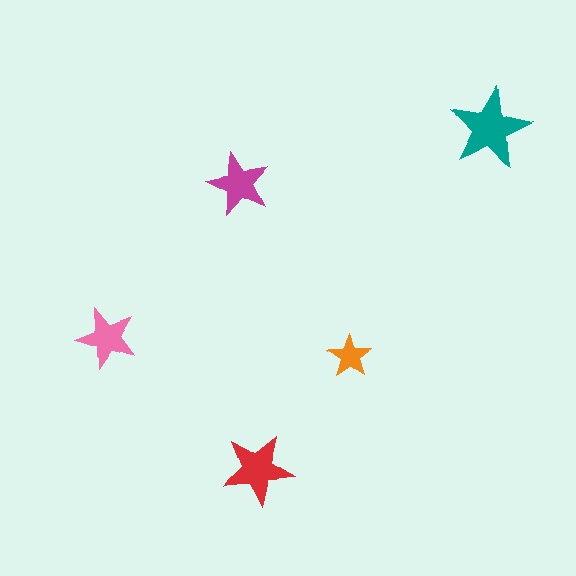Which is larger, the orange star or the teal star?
The teal one.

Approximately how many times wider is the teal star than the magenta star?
About 1.5 times wider.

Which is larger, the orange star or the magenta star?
The magenta one.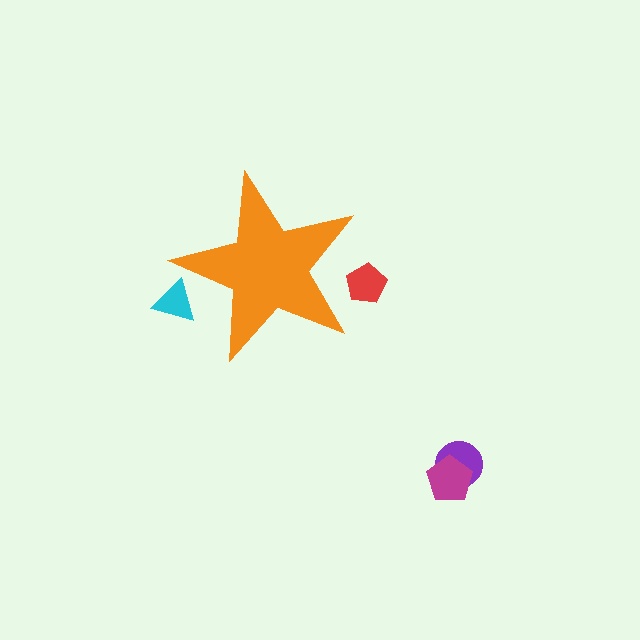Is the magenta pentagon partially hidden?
No, the magenta pentagon is fully visible.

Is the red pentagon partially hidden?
Yes, the red pentagon is partially hidden behind the orange star.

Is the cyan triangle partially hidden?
Yes, the cyan triangle is partially hidden behind the orange star.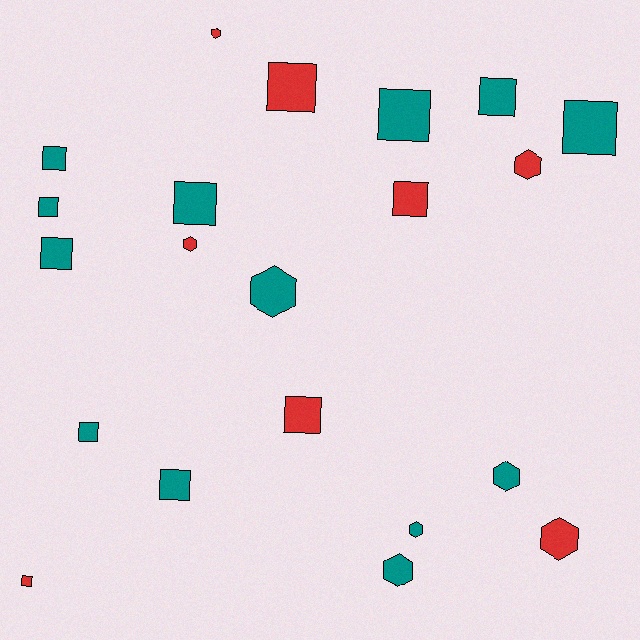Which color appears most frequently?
Teal, with 13 objects.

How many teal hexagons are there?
There are 4 teal hexagons.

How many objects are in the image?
There are 21 objects.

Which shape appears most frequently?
Square, with 13 objects.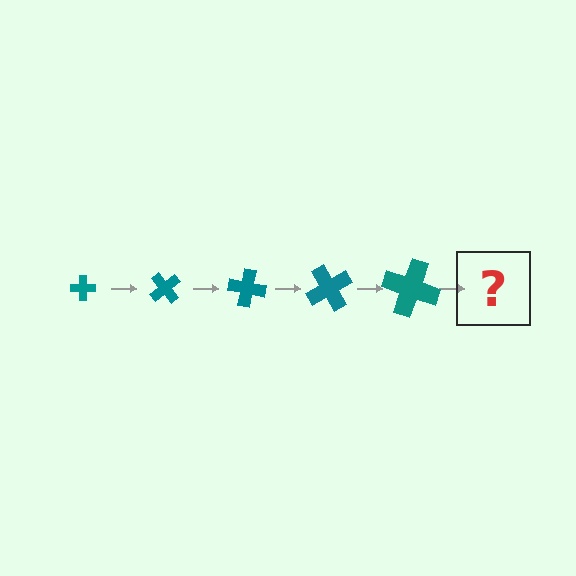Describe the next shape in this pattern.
It should be a cross, larger than the previous one and rotated 250 degrees from the start.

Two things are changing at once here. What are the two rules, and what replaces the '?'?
The two rules are that the cross grows larger each step and it rotates 50 degrees each step. The '?' should be a cross, larger than the previous one and rotated 250 degrees from the start.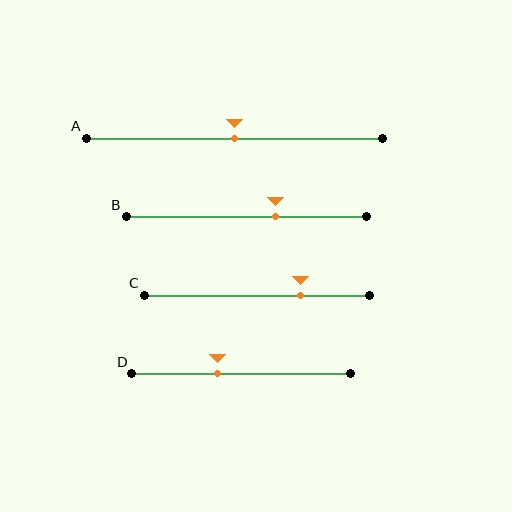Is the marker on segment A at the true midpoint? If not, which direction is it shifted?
Yes, the marker on segment A is at the true midpoint.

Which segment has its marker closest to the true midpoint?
Segment A has its marker closest to the true midpoint.